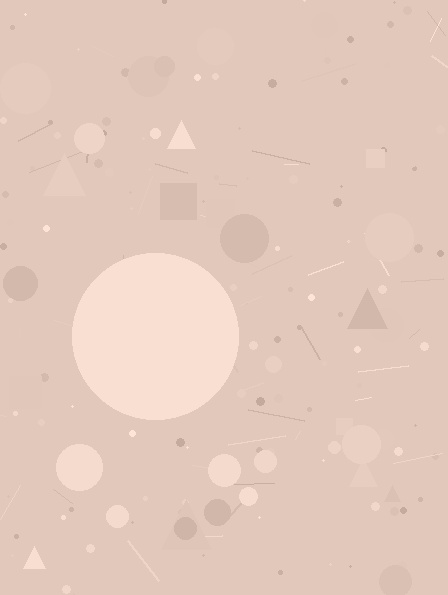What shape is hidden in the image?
A circle is hidden in the image.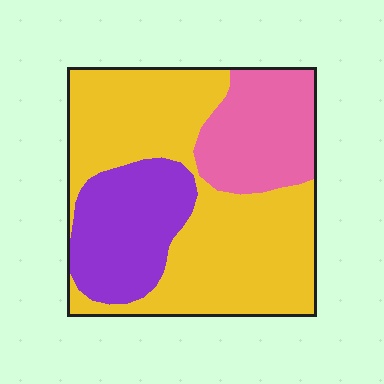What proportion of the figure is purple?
Purple covers about 20% of the figure.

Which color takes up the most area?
Yellow, at roughly 55%.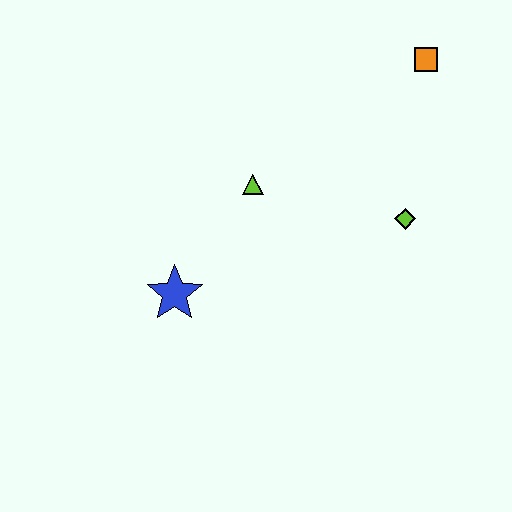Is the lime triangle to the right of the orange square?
No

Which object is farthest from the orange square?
The blue star is farthest from the orange square.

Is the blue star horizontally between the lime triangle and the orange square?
No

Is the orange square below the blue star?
No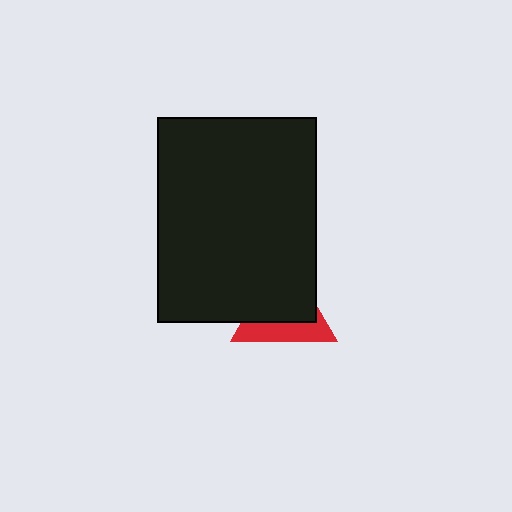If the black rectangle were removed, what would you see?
You would see the complete red triangle.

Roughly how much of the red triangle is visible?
A small part of it is visible (roughly 37%).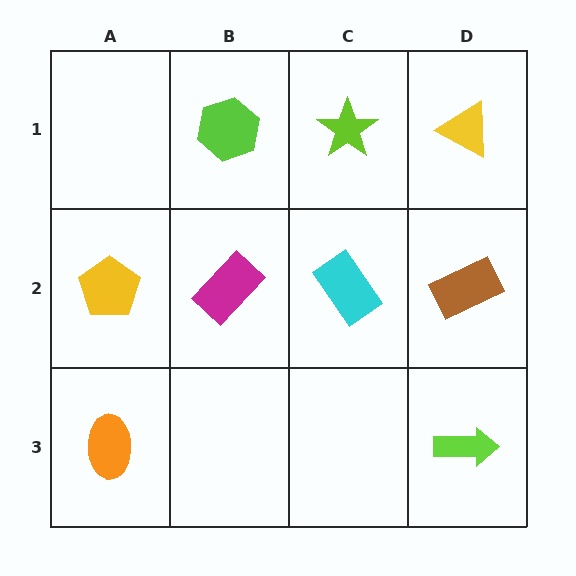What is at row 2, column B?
A magenta rectangle.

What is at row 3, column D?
A lime arrow.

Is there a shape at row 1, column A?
No, that cell is empty.